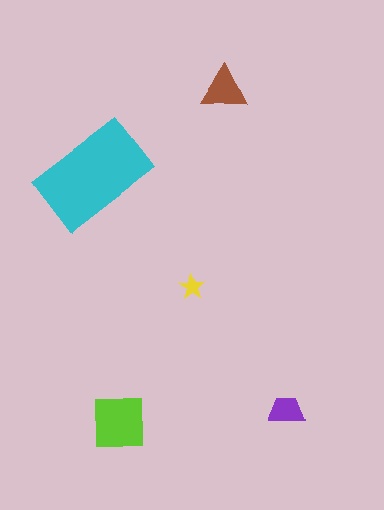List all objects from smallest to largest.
The yellow star, the purple trapezoid, the brown triangle, the lime square, the cyan rectangle.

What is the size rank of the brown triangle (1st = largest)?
3rd.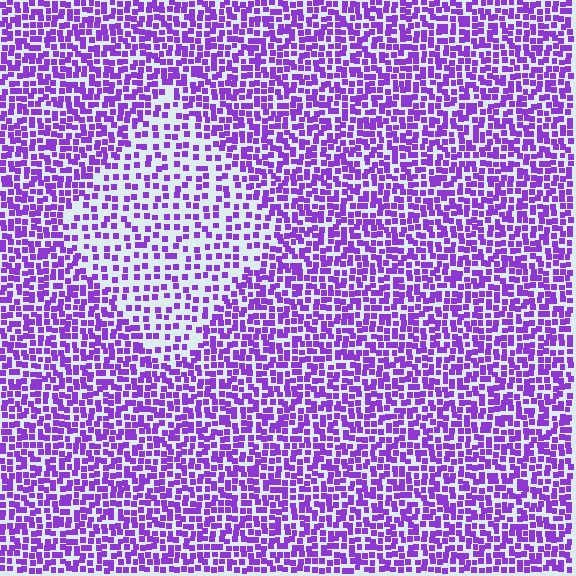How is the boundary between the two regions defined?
The boundary is defined by a change in element density (approximately 1.9x ratio). All elements are the same color, size, and shape.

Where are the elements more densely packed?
The elements are more densely packed outside the diamond boundary.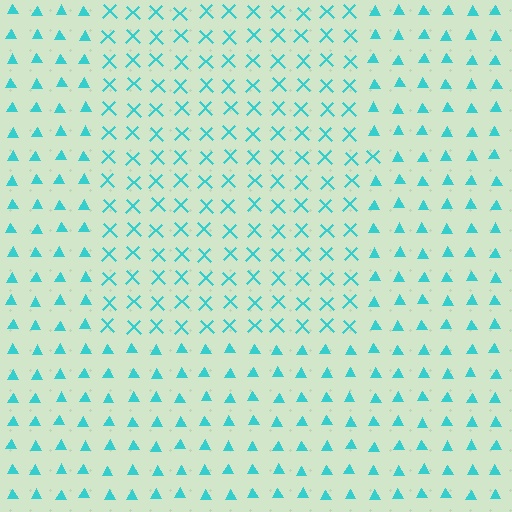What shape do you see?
I see a rectangle.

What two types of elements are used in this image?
The image uses X marks inside the rectangle region and triangles outside it.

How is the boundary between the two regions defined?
The boundary is defined by a change in element shape: X marks inside vs. triangles outside. All elements share the same color and spacing.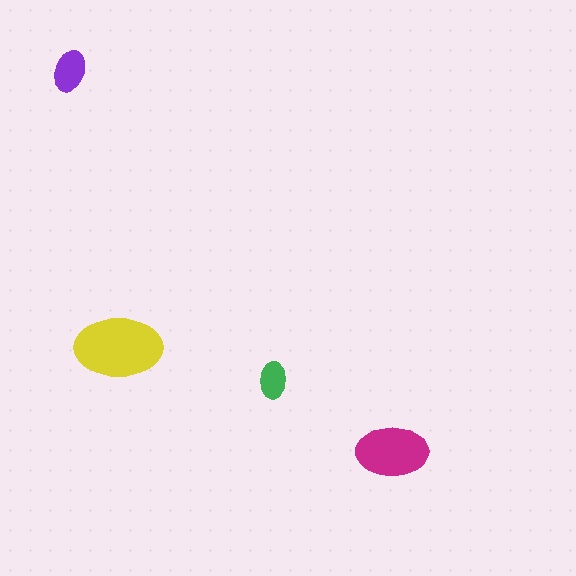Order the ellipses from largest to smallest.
the yellow one, the magenta one, the purple one, the green one.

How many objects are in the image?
There are 4 objects in the image.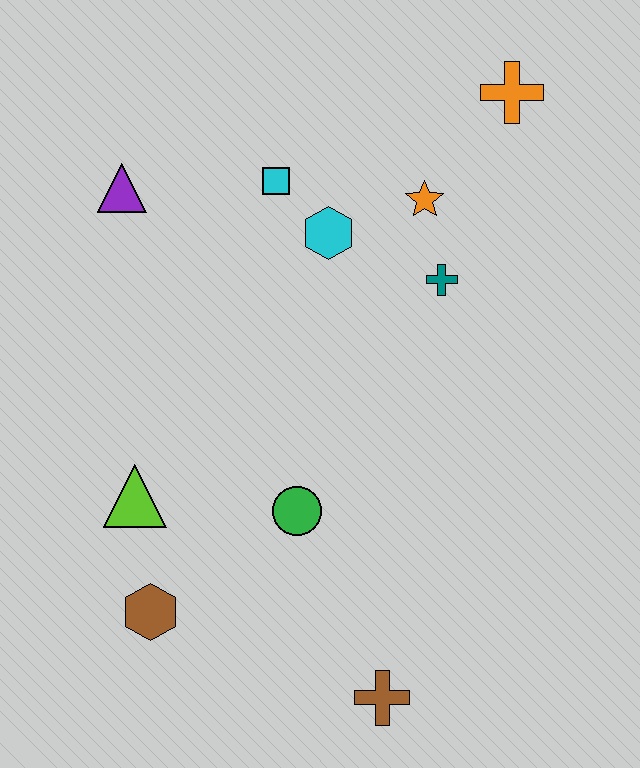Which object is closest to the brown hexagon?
The lime triangle is closest to the brown hexagon.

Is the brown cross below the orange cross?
Yes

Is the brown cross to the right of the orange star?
No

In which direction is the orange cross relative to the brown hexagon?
The orange cross is above the brown hexagon.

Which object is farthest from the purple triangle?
The brown cross is farthest from the purple triangle.